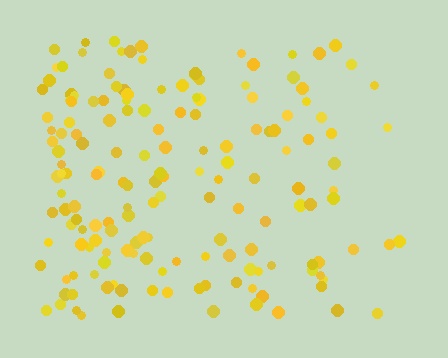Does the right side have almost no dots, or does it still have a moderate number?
Still a moderate number, just noticeably fewer than the left.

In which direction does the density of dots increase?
From right to left, with the left side densest.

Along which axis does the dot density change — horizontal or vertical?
Horizontal.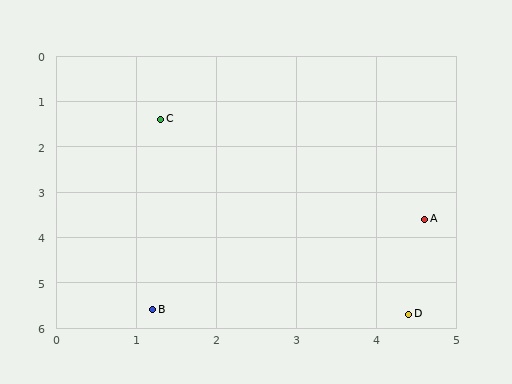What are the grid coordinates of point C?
Point C is at approximately (1.3, 1.4).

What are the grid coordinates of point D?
Point D is at approximately (4.4, 5.7).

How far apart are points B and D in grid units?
Points B and D are about 3.2 grid units apart.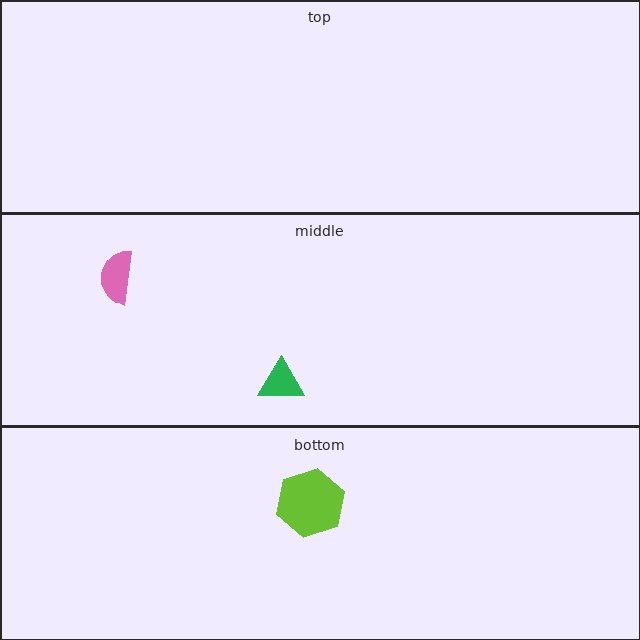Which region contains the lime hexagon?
The bottom region.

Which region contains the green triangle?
The middle region.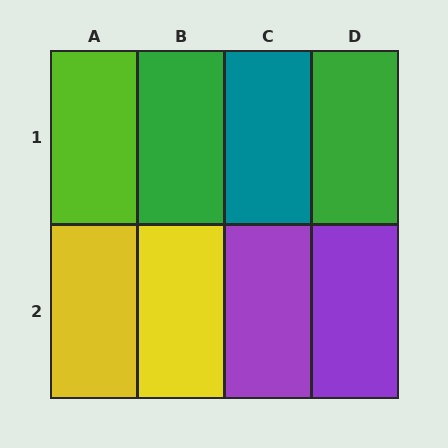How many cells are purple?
2 cells are purple.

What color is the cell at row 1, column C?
Teal.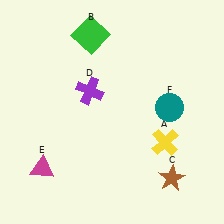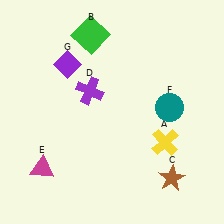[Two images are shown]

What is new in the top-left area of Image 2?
A purple diamond (G) was added in the top-left area of Image 2.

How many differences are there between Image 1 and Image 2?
There is 1 difference between the two images.